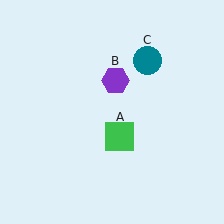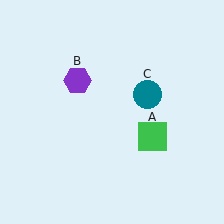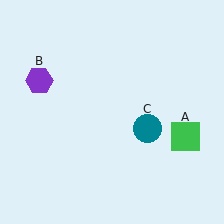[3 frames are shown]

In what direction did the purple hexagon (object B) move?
The purple hexagon (object B) moved left.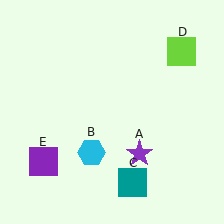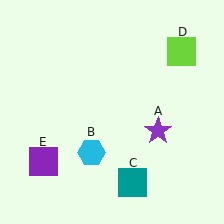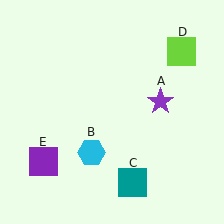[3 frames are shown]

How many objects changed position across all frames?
1 object changed position: purple star (object A).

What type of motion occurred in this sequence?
The purple star (object A) rotated counterclockwise around the center of the scene.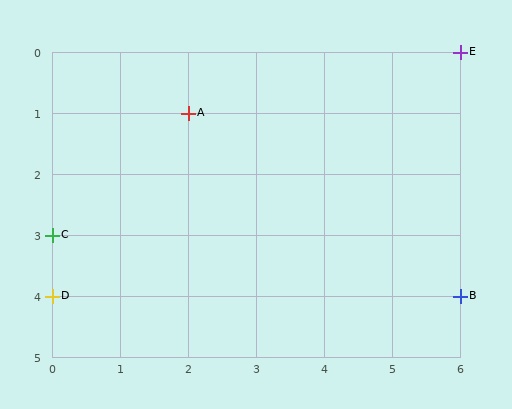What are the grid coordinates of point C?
Point C is at grid coordinates (0, 3).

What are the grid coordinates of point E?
Point E is at grid coordinates (6, 0).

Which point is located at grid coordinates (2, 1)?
Point A is at (2, 1).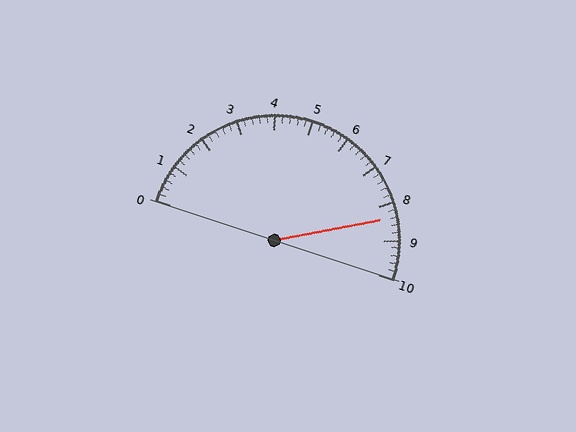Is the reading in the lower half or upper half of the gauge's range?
The reading is in the upper half of the range (0 to 10).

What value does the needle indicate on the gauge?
The needle indicates approximately 8.4.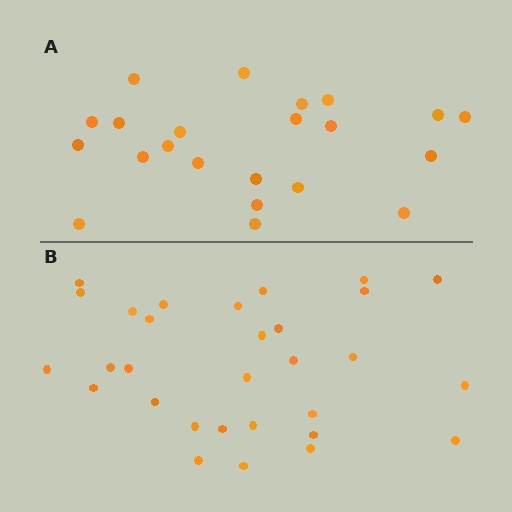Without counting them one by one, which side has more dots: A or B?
Region B (the bottom region) has more dots.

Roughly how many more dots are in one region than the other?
Region B has roughly 8 or so more dots than region A.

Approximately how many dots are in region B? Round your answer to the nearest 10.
About 30 dots.